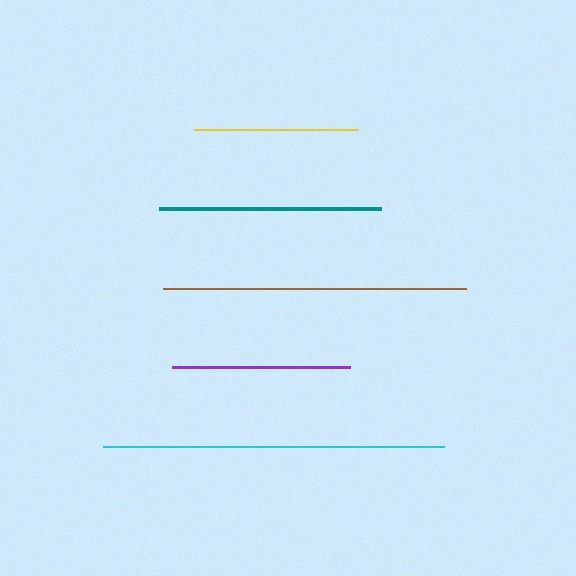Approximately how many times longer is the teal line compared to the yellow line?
The teal line is approximately 1.4 times the length of the yellow line.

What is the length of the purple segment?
The purple segment is approximately 177 pixels long.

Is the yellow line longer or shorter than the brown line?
The brown line is longer than the yellow line.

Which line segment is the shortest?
The yellow line is the shortest at approximately 164 pixels.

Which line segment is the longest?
The cyan line is the longest at approximately 341 pixels.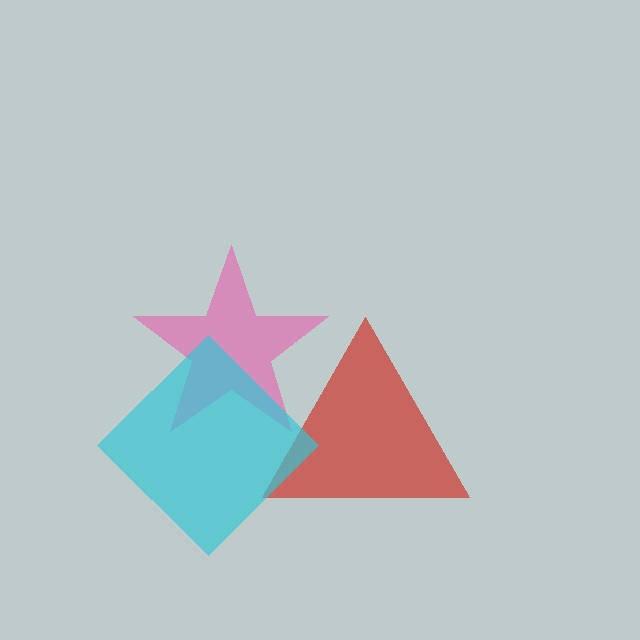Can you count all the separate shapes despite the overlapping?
Yes, there are 3 separate shapes.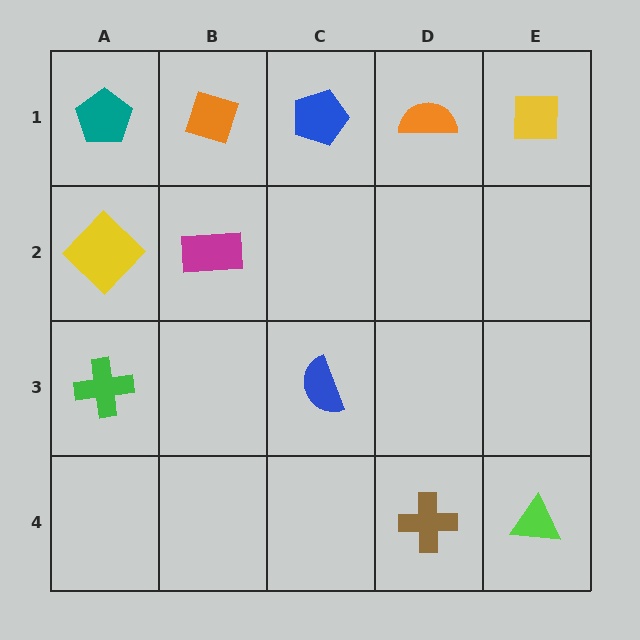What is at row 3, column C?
A blue semicircle.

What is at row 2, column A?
A yellow diamond.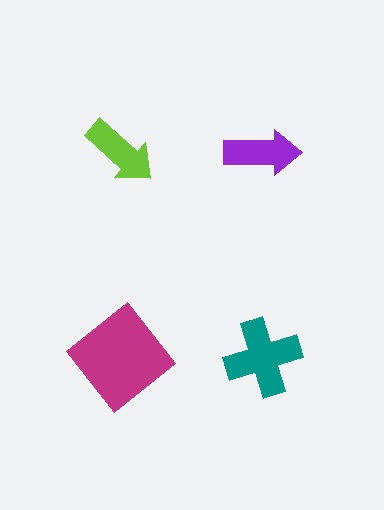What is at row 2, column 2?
A teal cross.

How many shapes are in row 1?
2 shapes.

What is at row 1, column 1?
A lime arrow.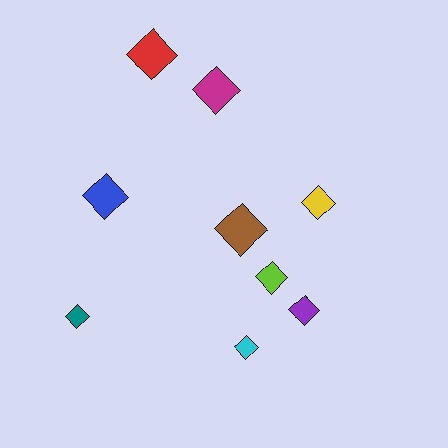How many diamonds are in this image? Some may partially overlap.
There are 9 diamonds.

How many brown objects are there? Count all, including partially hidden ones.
There is 1 brown object.